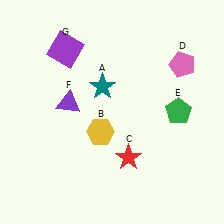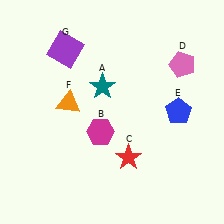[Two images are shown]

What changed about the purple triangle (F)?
In Image 1, F is purple. In Image 2, it changed to orange.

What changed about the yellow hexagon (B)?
In Image 1, B is yellow. In Image 2, it changed to magenta.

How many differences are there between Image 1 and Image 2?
There are 3 differences between the two images.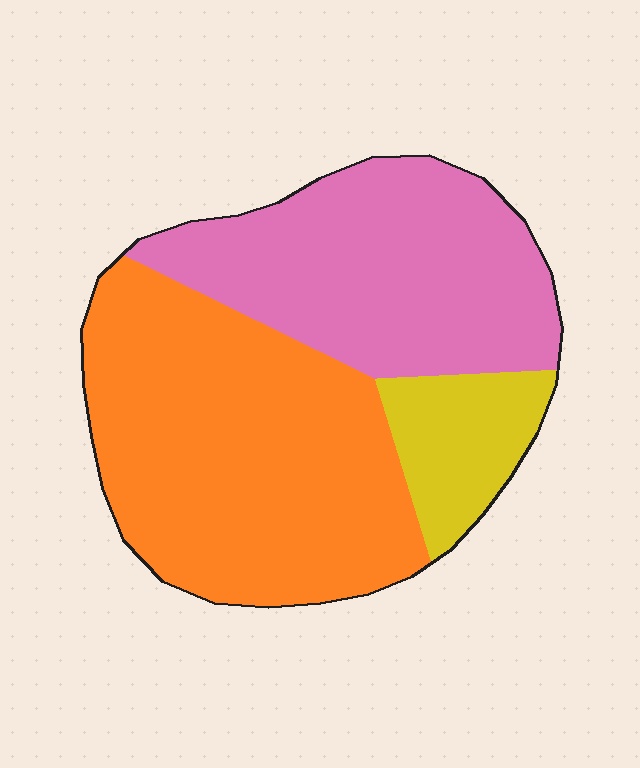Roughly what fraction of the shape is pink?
Pink covers 37% of the shape.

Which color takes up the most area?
Orange, at roughly 50%.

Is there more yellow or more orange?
Orange.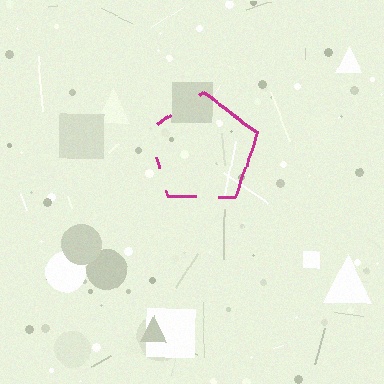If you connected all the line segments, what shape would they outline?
They would outline a pentagon.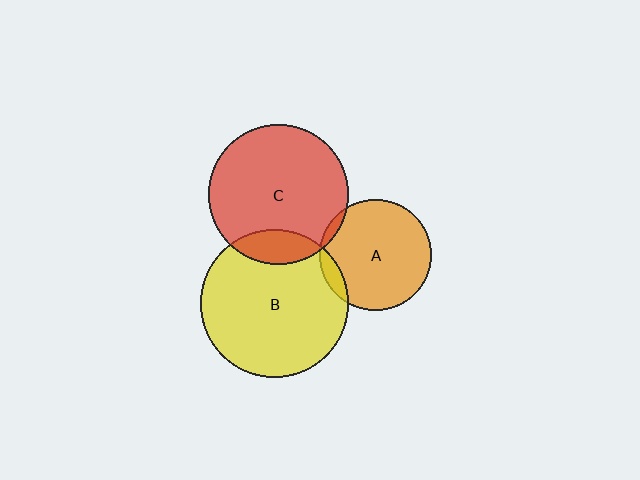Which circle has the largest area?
Circle B (yellow).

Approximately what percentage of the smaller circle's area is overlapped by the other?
Approximately 5%.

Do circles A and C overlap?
Yes.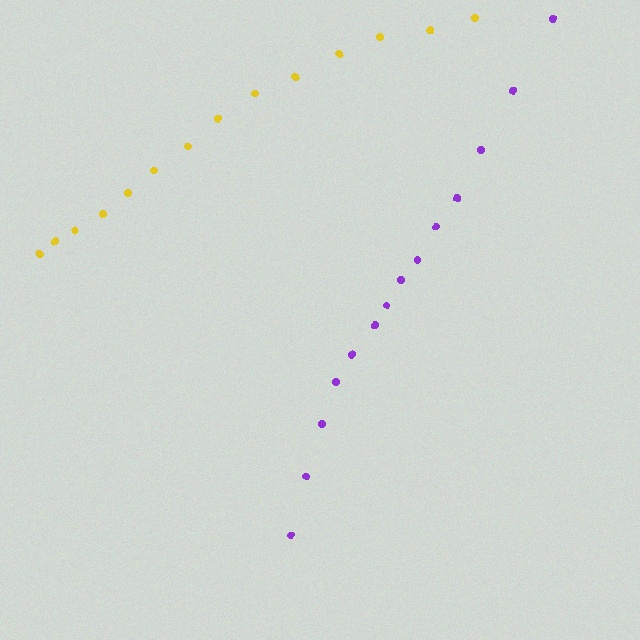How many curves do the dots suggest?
There are 2 distinct paths.